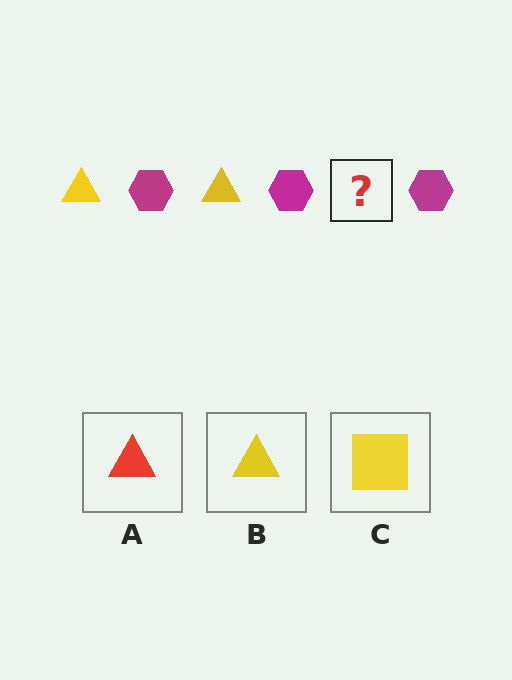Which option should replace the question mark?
Option B.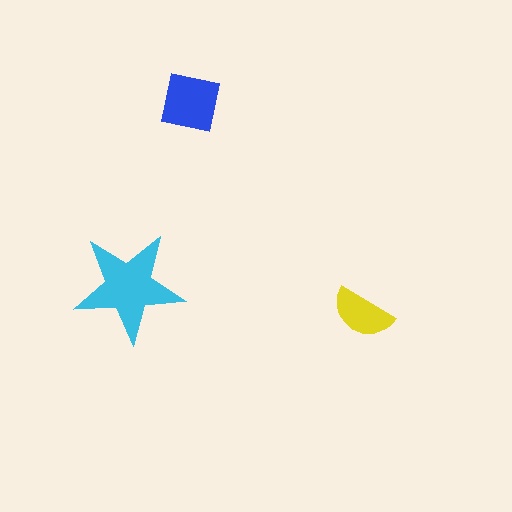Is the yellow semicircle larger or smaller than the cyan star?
Smaller.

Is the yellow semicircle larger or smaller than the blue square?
Smaller.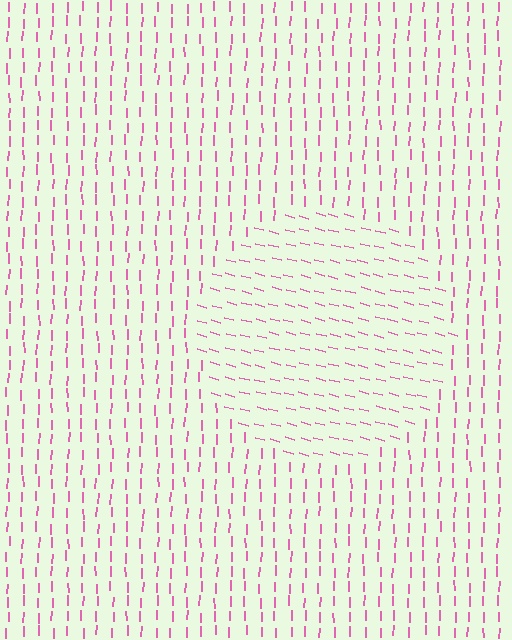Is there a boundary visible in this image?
Yes, there is a texture boundary formed by a change in line orientation.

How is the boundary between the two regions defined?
The boundary is defined purely by a change in line orientation (approximately 76 degrees difference). All lines are the same color and thickness.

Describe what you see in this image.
The image is filled with small pink line segments. A circle region in the image has lines oriented differently from the surrounding lines, creating a visible texture boundary.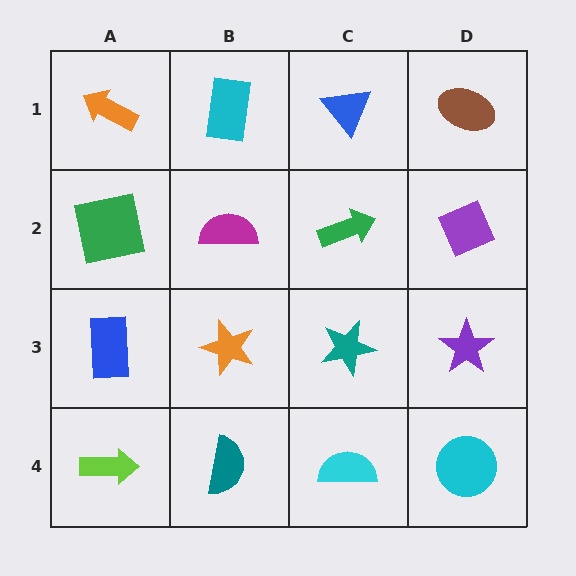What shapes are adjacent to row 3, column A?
A green square (row 2, column A), a lime arrow (row 4, column A), an orange star (row 3, column B).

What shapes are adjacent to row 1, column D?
A purple diamond (row 2, column D), a blue triangle (row 1, column C).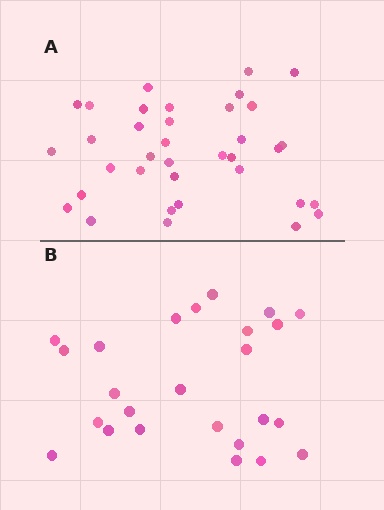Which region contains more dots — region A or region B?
Region A (the top region) has more dots.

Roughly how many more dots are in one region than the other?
Region A has roughly 12 or so more dots than region B.